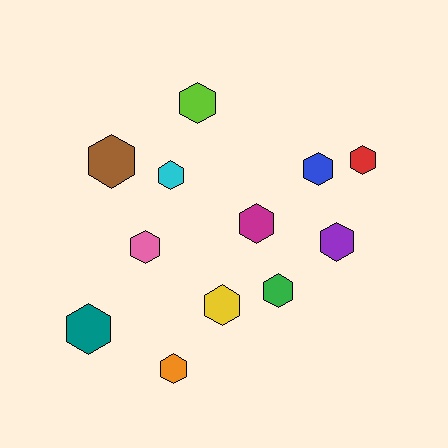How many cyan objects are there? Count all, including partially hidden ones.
There is 1 cyan object.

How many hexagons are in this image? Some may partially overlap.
There are 12 hexagons.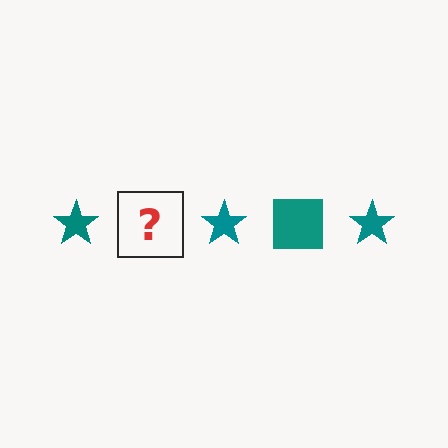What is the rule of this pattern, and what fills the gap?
The rule is that the pattern cycles through star, square shapes in teal. The gap should be filled with a teal square.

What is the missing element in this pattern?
The missing element is a teal square.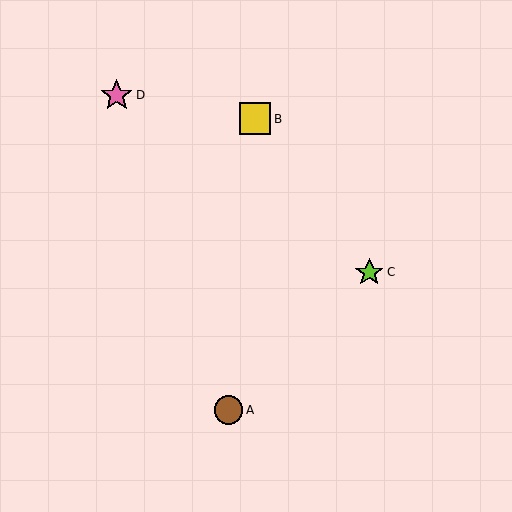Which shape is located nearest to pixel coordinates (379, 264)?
The lime star (labeled C) at (369, 272) is nearest to that location.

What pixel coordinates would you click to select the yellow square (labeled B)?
Click at (255, 119) to select the yellow square B.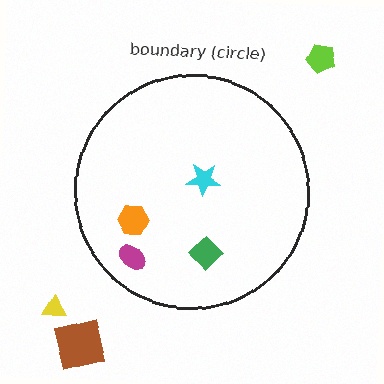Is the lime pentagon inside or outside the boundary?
Outside.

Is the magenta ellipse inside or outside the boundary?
Inside.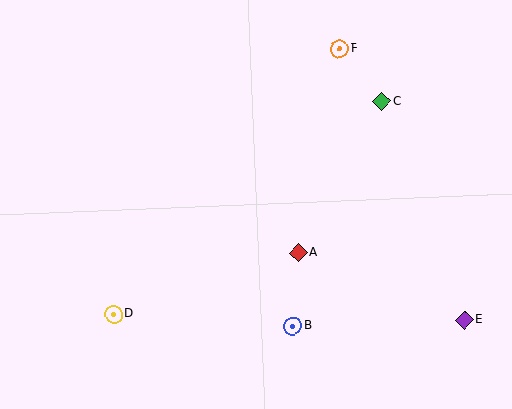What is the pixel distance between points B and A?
The distance between B and A is 73 pixels.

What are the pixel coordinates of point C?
Point C is at (382, 101).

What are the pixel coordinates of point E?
Point E is at (464, 320).